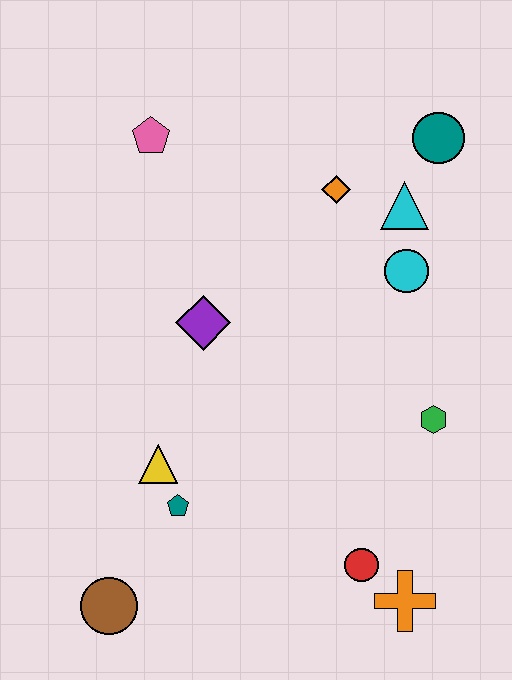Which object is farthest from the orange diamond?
The brown circle is farthest from the orange diamond.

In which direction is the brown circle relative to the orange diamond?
The brown circle is below the orange diamond.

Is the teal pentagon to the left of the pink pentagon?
No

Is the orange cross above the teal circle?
No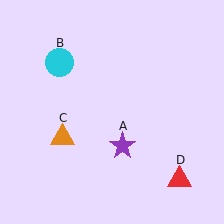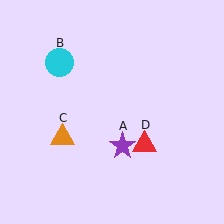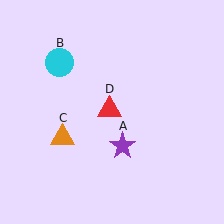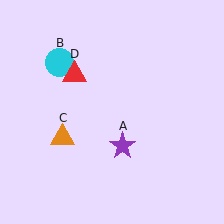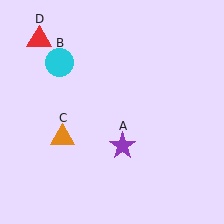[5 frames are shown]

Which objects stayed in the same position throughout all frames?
Purple star (object A) and cyan circle (object B) and orange triangle (object C) remained stationary.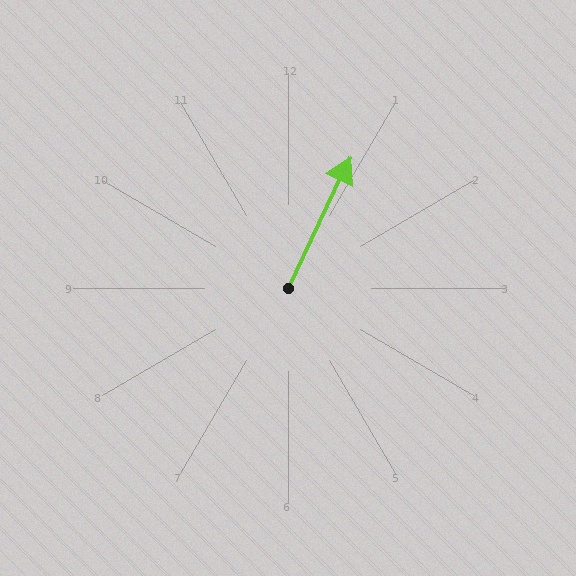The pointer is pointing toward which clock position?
Roughly 1 o'clock.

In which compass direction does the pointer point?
Northeast.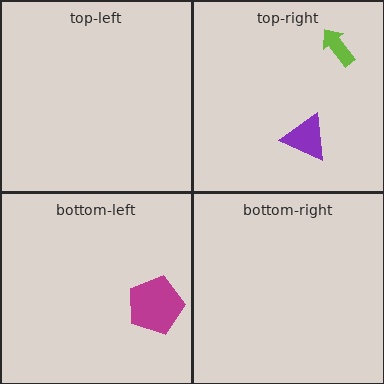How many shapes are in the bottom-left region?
1.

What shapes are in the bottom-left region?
The magenta pentagon.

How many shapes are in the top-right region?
2.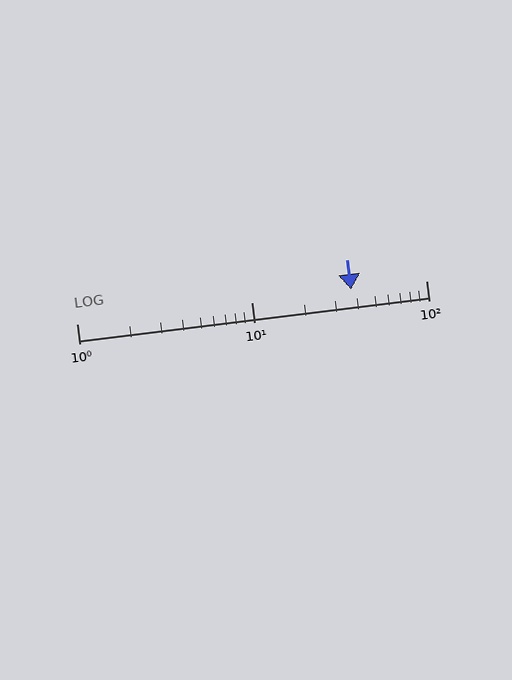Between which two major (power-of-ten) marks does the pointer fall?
The pointer is between 10 and 100.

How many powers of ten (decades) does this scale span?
The scale spans 2 decades, from 1 to 100.